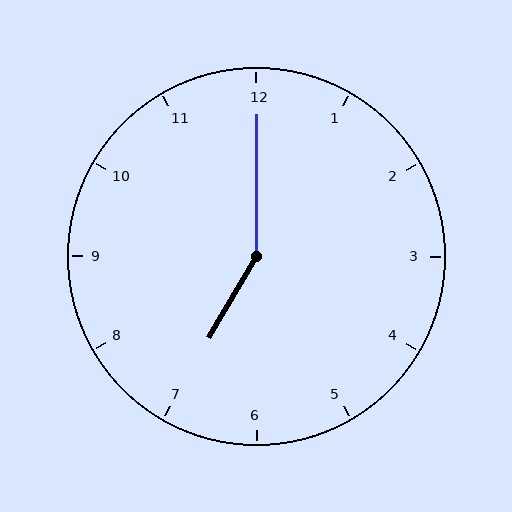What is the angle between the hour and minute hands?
Approximately 150 degrees.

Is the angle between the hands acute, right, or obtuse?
It is obtuse.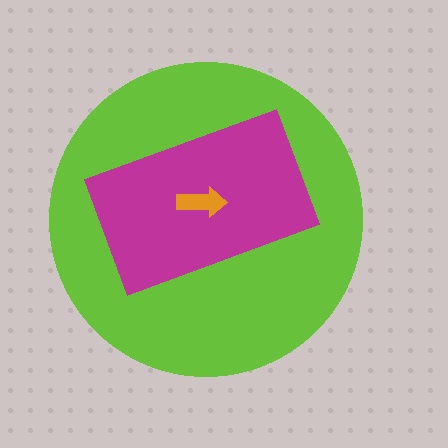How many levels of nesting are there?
3.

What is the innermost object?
The orange arrow.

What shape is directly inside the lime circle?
The magenta rectangle.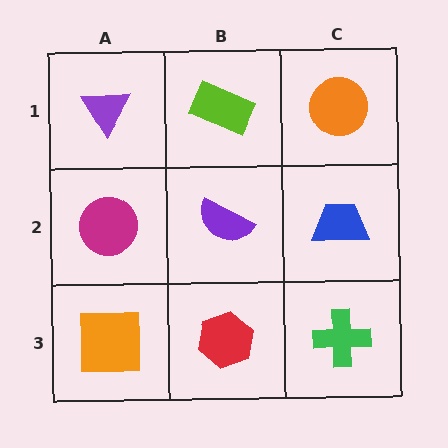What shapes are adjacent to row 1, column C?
A blue trapezoid (row 2, column C), a lime rectangle (row 1, column B).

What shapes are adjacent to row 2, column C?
An orange circle (row 1, column C), a green cross (row 3, column C), a purple semicircle (row 2, column B).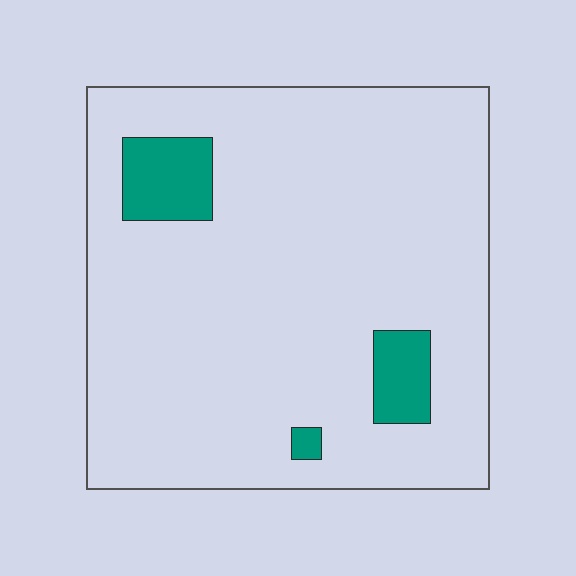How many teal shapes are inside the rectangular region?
3.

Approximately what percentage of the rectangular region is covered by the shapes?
Approximately 10%.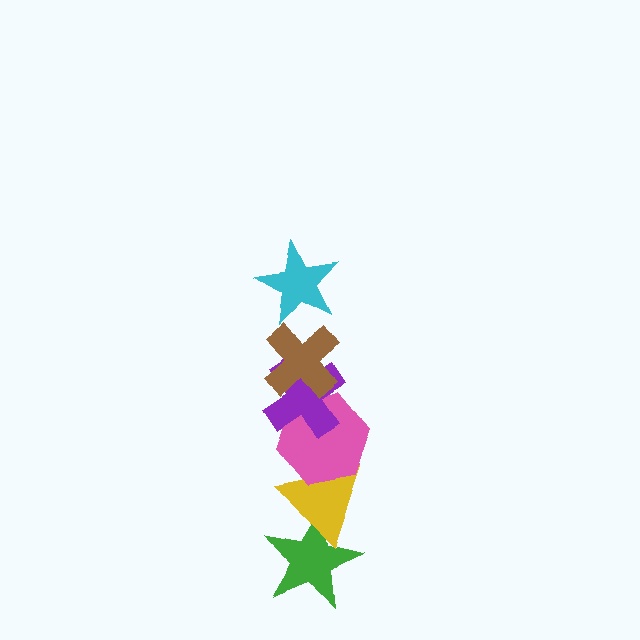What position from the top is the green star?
The green star is 6th from the top.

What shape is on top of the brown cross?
The cyan star is on top of the brown cross.